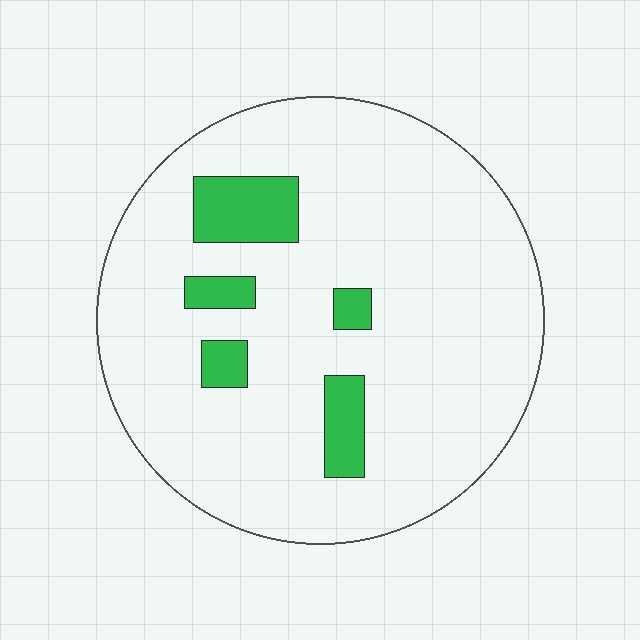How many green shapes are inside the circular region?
5.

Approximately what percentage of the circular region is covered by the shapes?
Approximately 10%.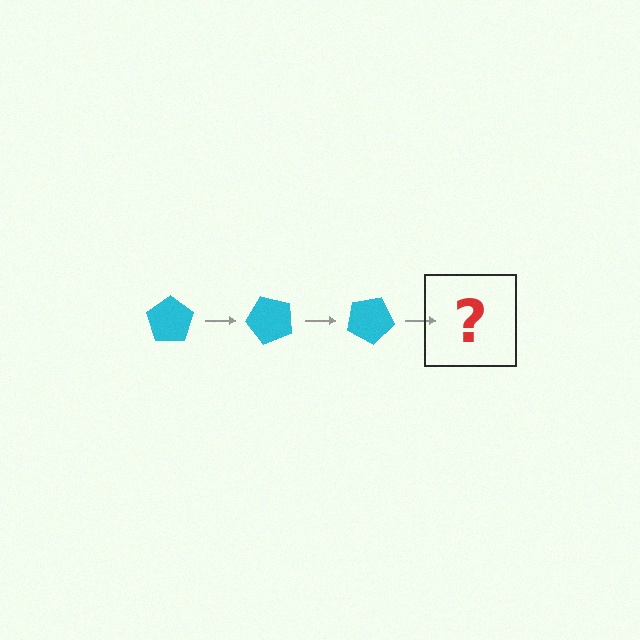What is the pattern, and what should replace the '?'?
The pattern is that the pentagon rotates 50 degrees each step. The '?' should be a cyan pentagon rotated 150 degrees.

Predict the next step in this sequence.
The next step is a cyan pentagon rotated 150 degrees.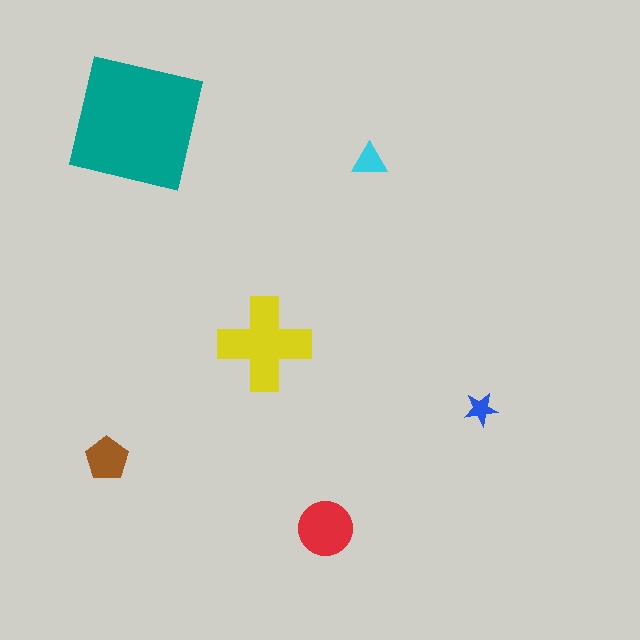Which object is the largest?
The teal square.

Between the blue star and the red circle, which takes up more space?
The red circle.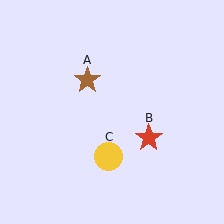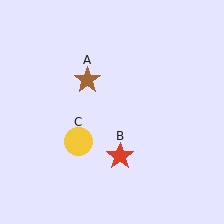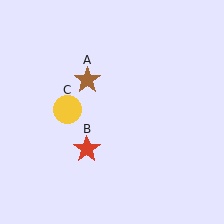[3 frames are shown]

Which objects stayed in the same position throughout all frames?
Brown star (object A) remained stationary.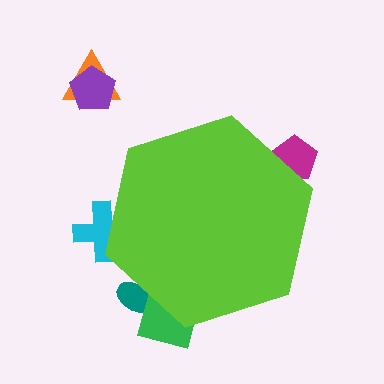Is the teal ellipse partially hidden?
Yes, the teal ellipse is partially hidden behind the lime hexagon.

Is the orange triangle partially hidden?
No, the orange triangle is fully visible.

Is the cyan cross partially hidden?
Yes, the cyan cross is partially hidden behind the lime hexagon.